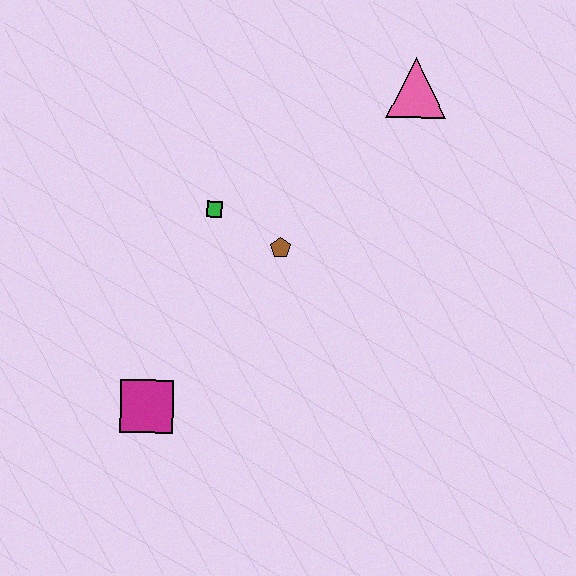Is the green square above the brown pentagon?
Yes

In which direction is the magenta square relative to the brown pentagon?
The magenta square is below the brown pentagon.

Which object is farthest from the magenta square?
The pink triangle is farthest from the magenta square.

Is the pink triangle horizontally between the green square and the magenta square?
No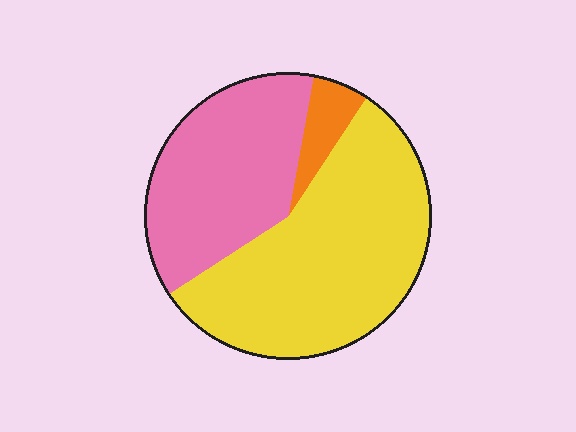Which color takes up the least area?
Orange, at roughly 5%.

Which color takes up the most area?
Yellow, at roughly 55%.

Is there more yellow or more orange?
Yellow.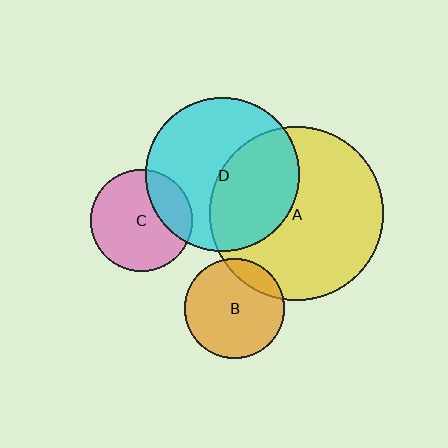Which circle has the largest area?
Circle A (yellow).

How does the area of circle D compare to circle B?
Approximately 2.4 times.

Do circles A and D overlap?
Yes.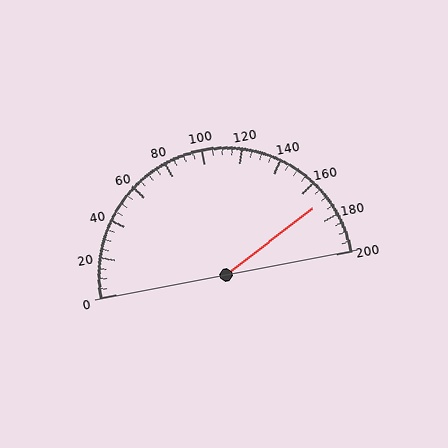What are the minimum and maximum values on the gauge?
The gauge ranges from 0 to 200.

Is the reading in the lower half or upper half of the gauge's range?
The reading is in the upper half of the range (0 to 200).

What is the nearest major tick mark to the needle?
The nearest major tick mark is 160.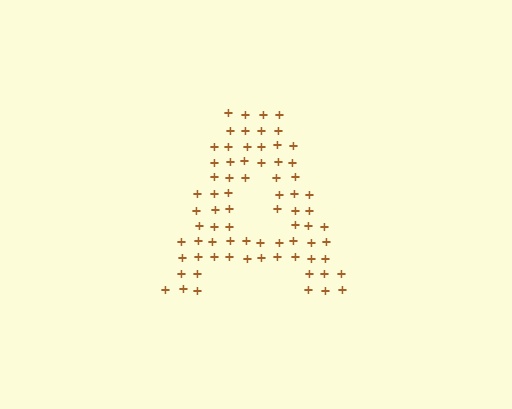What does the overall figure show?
The overall figure shows the letter A.